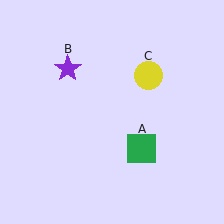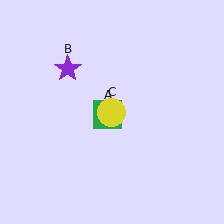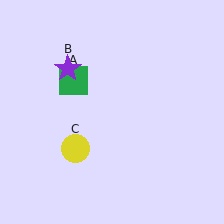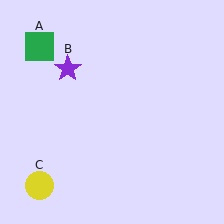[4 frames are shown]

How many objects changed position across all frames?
2 objects changed position: green square (object A), yellow circle (object C).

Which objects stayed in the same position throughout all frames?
Purple star (object B) remained stationary.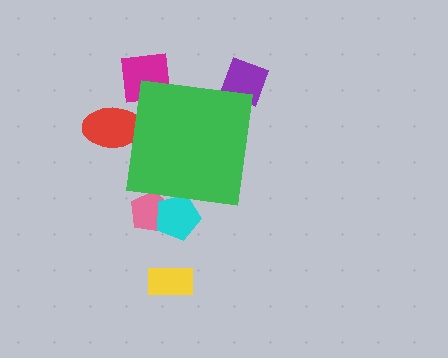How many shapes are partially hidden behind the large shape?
5 shapes are partially hidden.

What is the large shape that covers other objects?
A green square.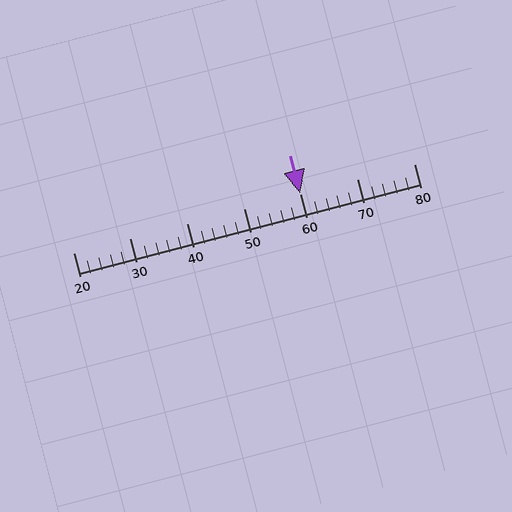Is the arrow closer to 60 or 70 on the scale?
The arrow is closer to 60.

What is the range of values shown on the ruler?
The ruler shows values from 20 to 80.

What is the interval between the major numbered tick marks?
The major tick marks are spaced 10 units apart.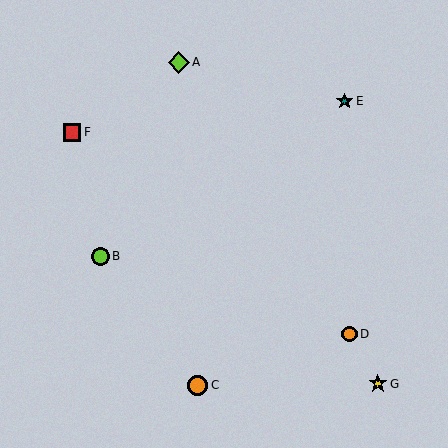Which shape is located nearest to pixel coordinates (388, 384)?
The yellow star (labeled G) at (378, 384) is nearest to that location.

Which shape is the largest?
The lime diamond (labeled A) is the largest.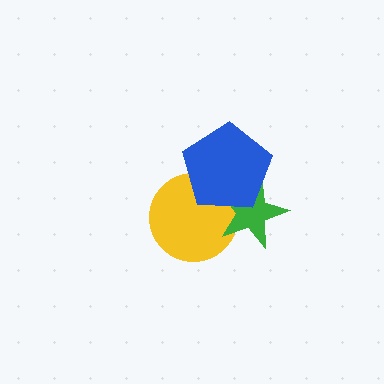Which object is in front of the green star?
The blue pentagon is in front of the green star.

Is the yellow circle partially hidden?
Yes, it is partially covered by another shape.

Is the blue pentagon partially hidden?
No, no other shape covers it.